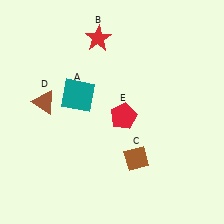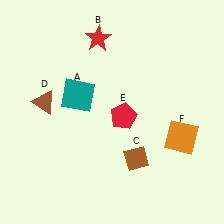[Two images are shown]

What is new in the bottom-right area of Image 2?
An orange square (F) was added in the bottom-right area of Image 2.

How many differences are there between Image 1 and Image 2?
There is 1 difference between the two images.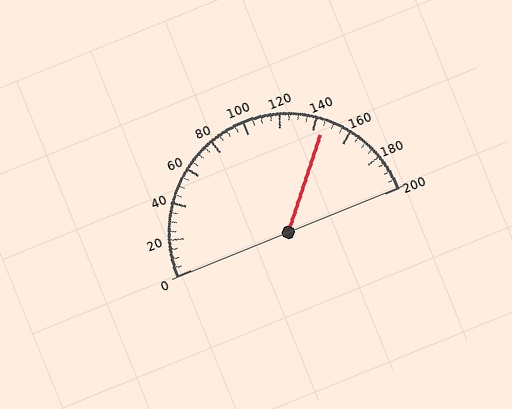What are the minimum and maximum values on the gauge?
The gauge ranges from 0 to 200.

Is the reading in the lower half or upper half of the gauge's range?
The reading is in the upper half of the range (0 to 200).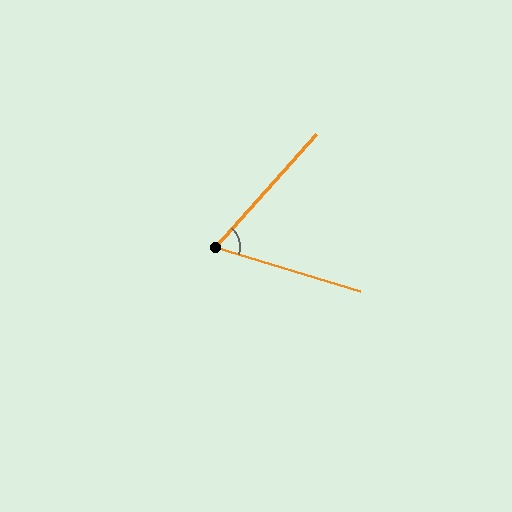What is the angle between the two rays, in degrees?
Approximately 65 degrees.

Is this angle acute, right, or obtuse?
It is acute.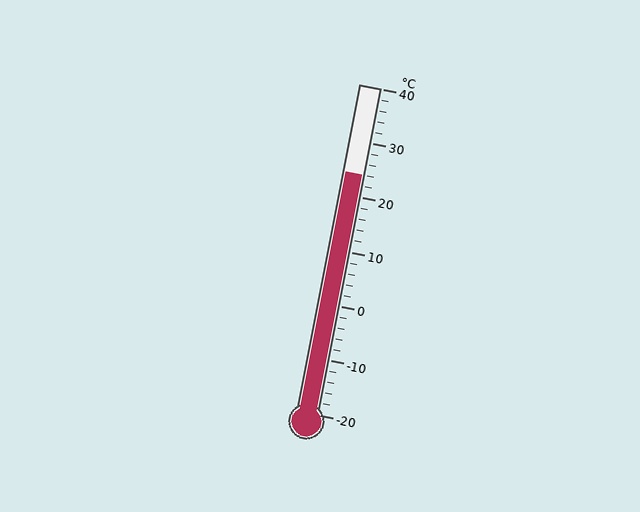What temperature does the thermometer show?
The thermometer shows approximately 24°C.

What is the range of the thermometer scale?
The thermometer scale ranges from -20°C to 40°C.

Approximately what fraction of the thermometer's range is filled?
The thermometer is filled to approximately 75% of its range.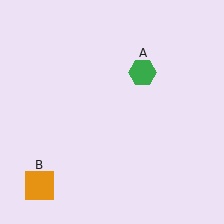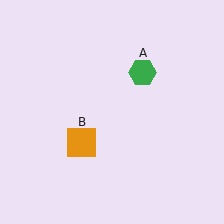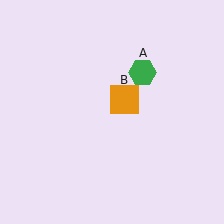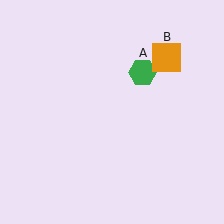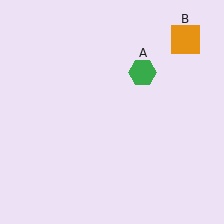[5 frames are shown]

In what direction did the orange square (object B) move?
The orange square (object B) moved up and to the right.